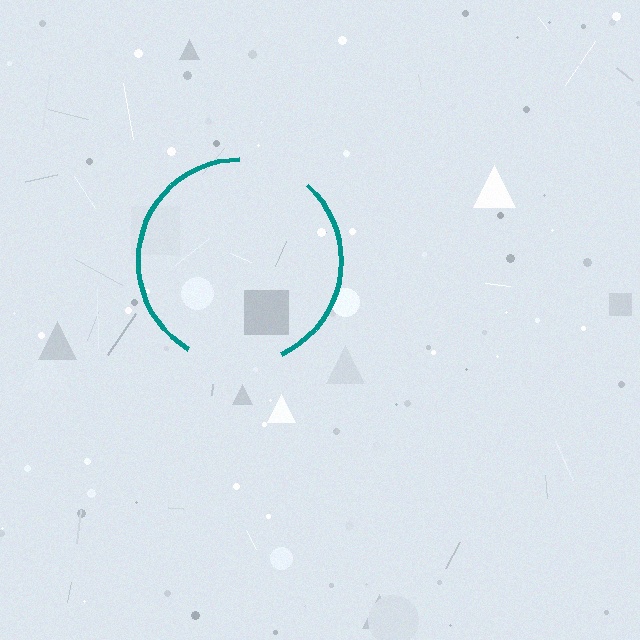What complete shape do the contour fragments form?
The contour fragments form a circle.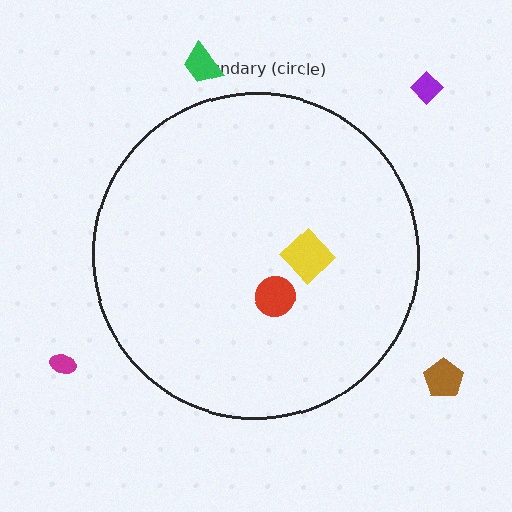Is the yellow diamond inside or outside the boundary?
Inside.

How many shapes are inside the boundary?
2 inside, 4 outside.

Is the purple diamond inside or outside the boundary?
Outside.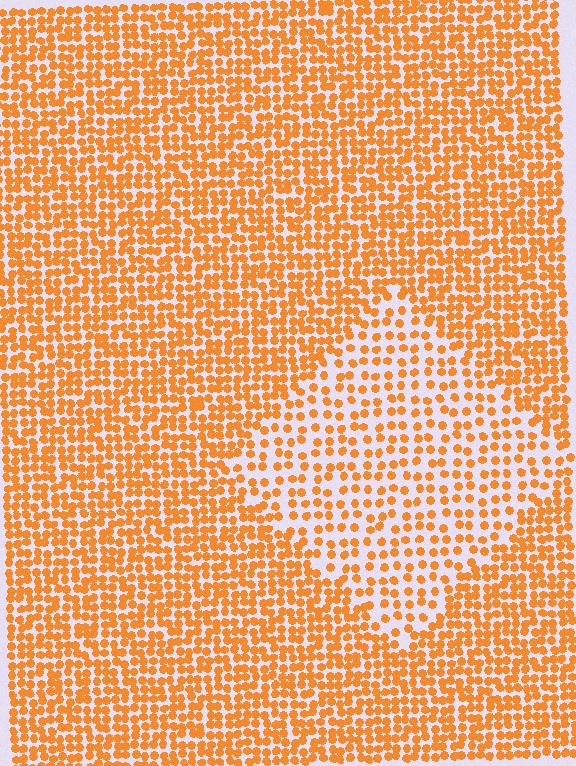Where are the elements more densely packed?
The elements are more densely packed outside the diamond boundary.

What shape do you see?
I see a diamond.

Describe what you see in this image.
The image contains small orange elements arranged at two different densities. A diamond-shaped region is visible where the elements are less densely packed than the surrounding area.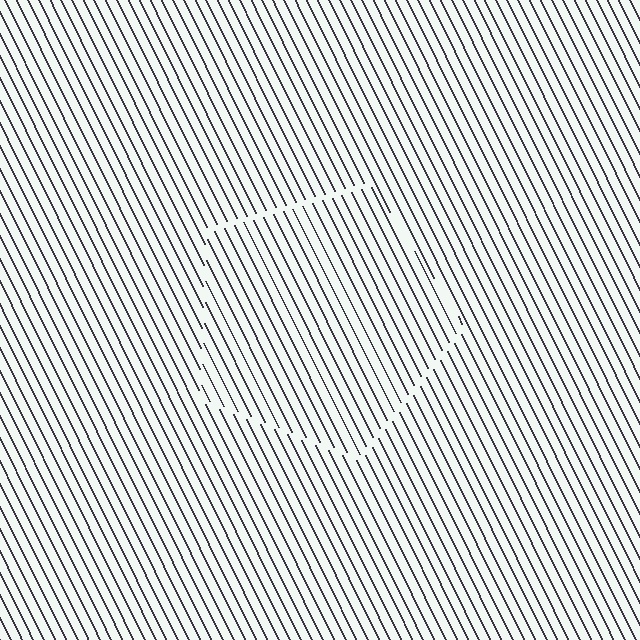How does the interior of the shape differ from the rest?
The interior of the shape contains the same grating, shifted by half a period — the contour is defined by the phase discontinuity where line-ends from the inner and outer gratings abut.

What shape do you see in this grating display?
An illusory pentagon. The interior of the shape contains the same grating, shifted by half a period — the contour is defined by the phase discontinuity where line-ends from the inner and outer gratings abut.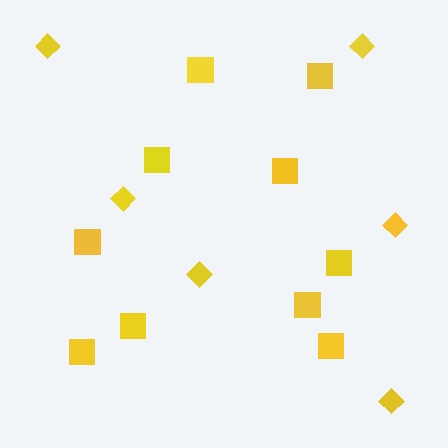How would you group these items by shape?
There are 2 groups: one group of diamonds (6) and one group of squares (10).